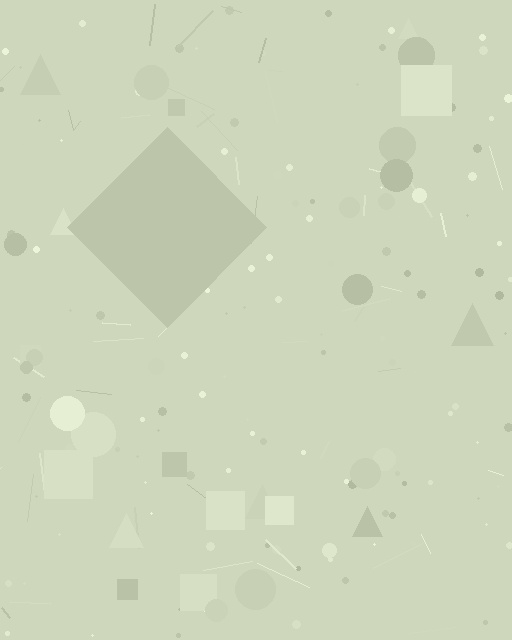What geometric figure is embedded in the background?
A diamond is embedded in the background.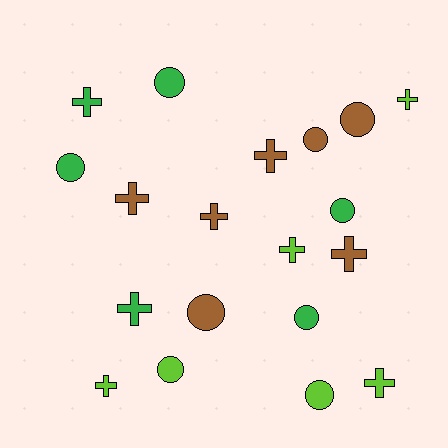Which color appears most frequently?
Brown, with 7 objects.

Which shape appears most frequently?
Cross, with 10 objects.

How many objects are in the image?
There are 19 objects.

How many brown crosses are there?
There are 4 brown crosses.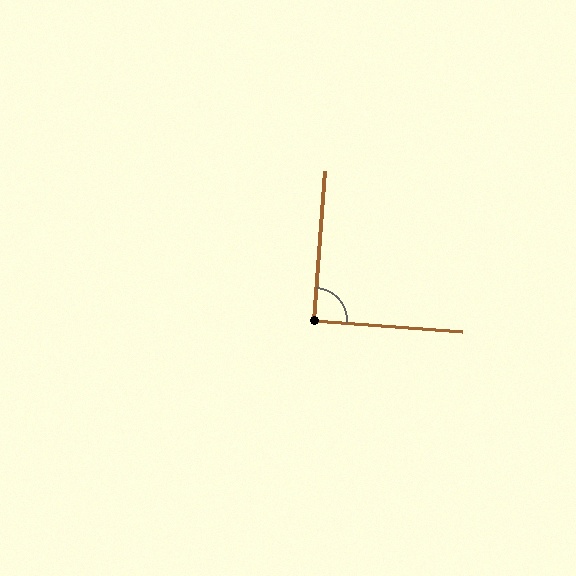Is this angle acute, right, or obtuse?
It is approximately a right angle.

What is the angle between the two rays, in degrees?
Approximately 90 degrees.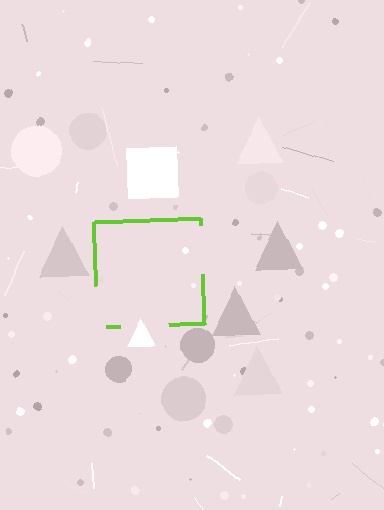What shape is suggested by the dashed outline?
The dashed outline suggests a square.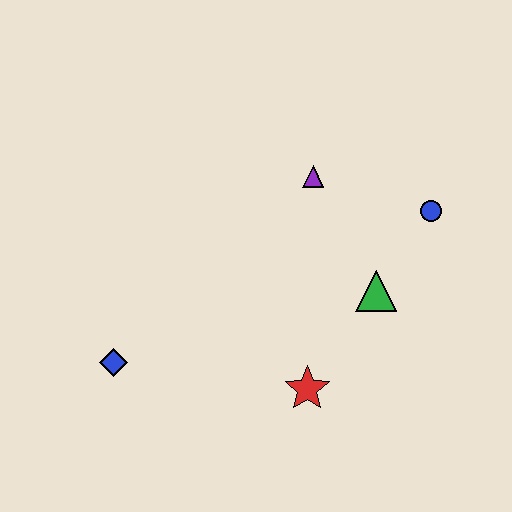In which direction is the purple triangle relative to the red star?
The purple triangle is above the red star.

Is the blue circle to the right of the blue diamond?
Yes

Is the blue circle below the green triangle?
No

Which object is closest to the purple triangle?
The blue circle is closest to the purple triangle.